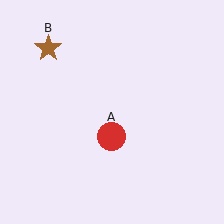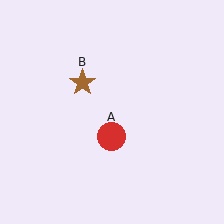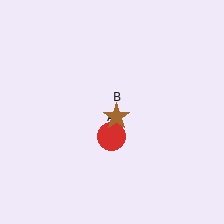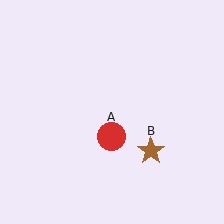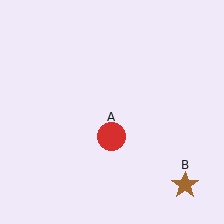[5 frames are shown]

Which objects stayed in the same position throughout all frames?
Red circle (object A) remained stationary.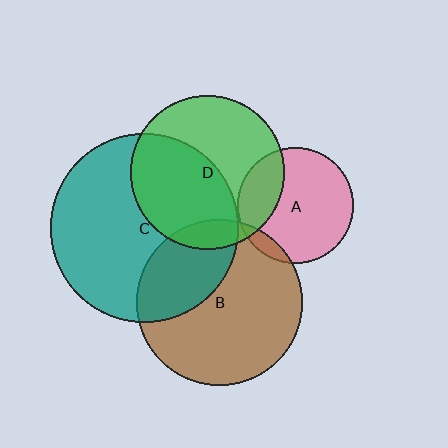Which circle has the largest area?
Circle C (teal).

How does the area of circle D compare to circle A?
Approximately 1.8 times.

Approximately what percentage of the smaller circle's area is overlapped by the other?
Approximately 50%.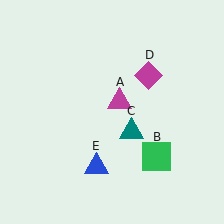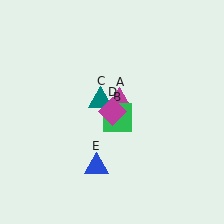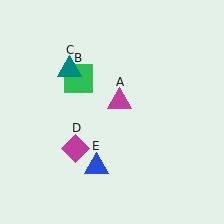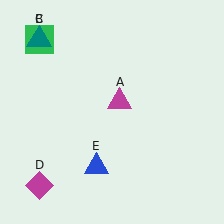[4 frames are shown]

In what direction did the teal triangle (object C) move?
The teal triangle (object C) moved up and to the left.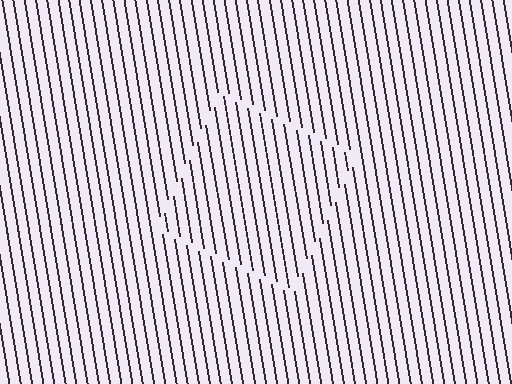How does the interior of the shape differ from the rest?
The interior of the shape contains the same grating, shifted by half a period — the contour is defined by the phase discontinuity where line-ends from the inner and outer gratings abut.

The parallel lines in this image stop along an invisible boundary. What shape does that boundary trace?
An illusory square. The interior of the shape contains the same grating, shifted by half a period — the contour is defined by the phase discontinuity where line-ends from the inner and outer gratings abut.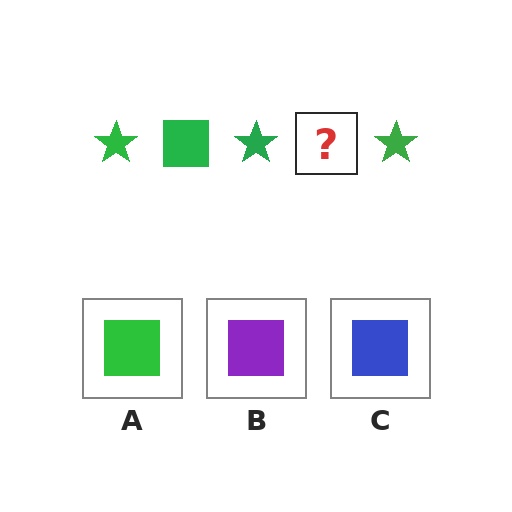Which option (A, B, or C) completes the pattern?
A.